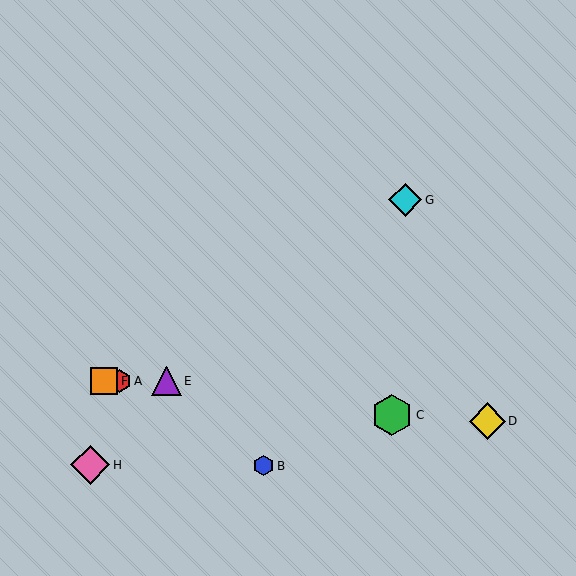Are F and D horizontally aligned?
No, F is at y≈381 and D is at y≈421.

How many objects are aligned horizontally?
3 objects (A, E, F) are aligned horizontally.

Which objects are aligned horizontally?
Objects A, E, F are aligned horizontally.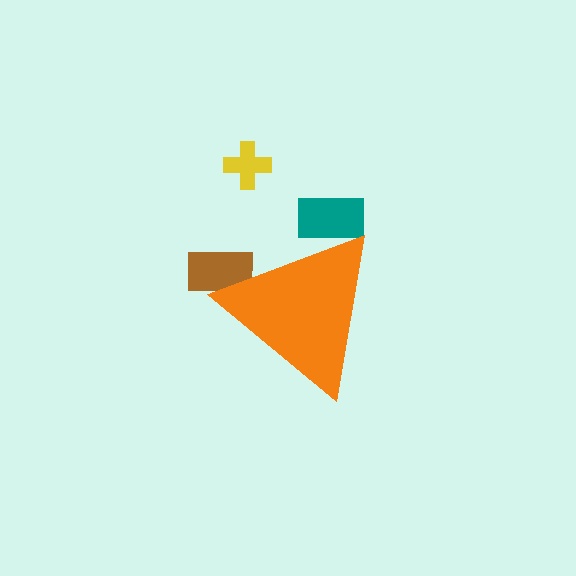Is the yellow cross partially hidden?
No, the yellow cross is fully visible.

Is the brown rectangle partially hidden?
Yes, the brown rectangle is partially hidden behind the orange triangle.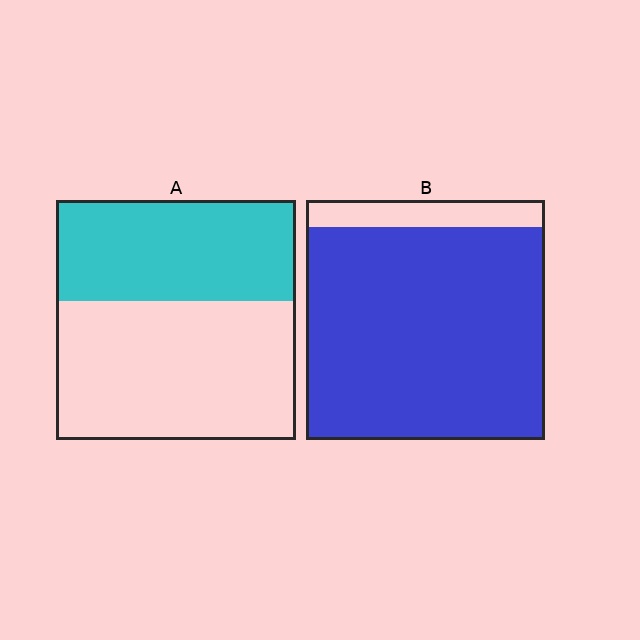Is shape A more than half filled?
No.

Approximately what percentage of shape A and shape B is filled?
A is approximately 40% and B is approximately 90%.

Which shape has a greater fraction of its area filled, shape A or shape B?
Shape B.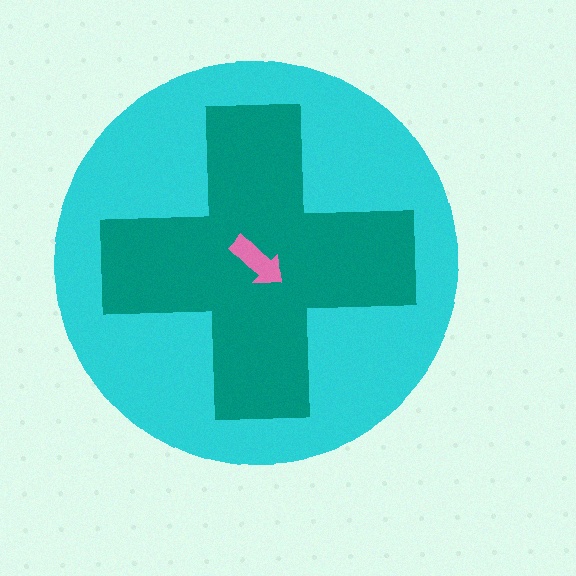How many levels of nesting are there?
3.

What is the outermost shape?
The cyan circle.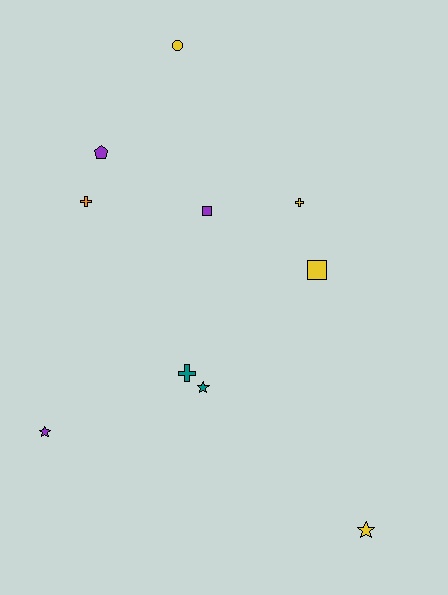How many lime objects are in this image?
There are no lime objects.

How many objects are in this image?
There are 10 objects.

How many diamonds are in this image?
There are no diamonds.